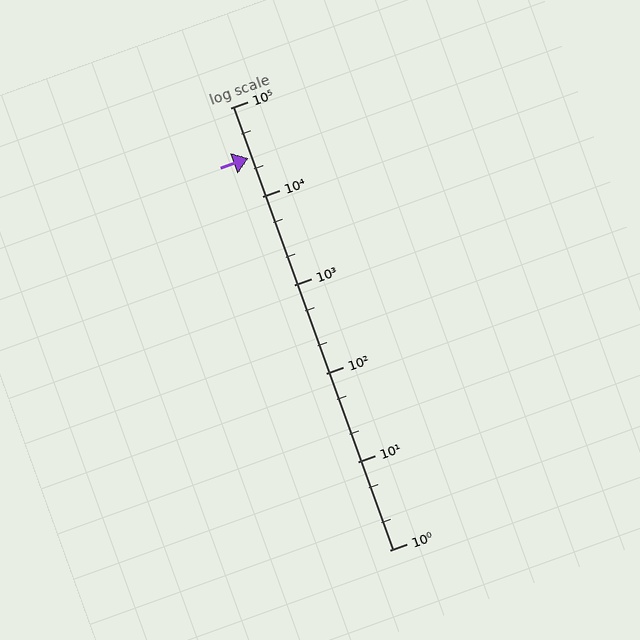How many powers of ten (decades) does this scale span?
The scale spans 5 decades, from 1 to 100000.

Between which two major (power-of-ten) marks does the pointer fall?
The pointer is between 10000 and 100000.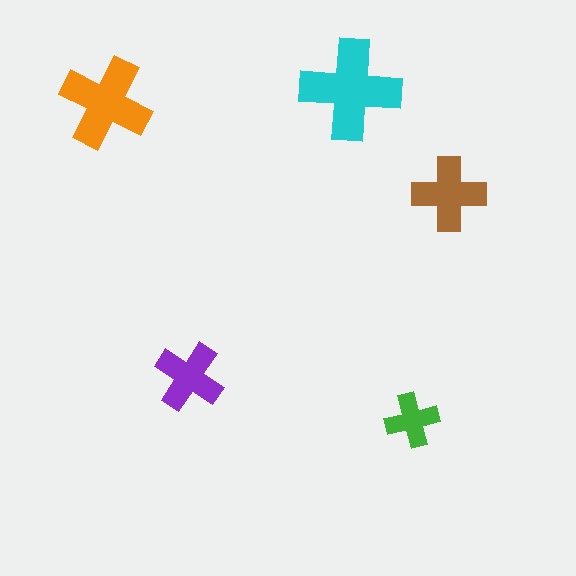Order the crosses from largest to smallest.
the cyan one, the orange one, the brown one, the purple one, the green one.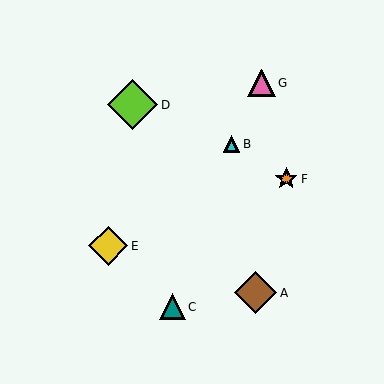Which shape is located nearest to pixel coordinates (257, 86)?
The pink triangle (labeled G) at (262, 83) is nearest to that location.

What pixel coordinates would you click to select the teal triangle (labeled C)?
Click at (172, 307) to select the teal triangle C.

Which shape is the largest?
The lime diamond (labeled D) is the largest.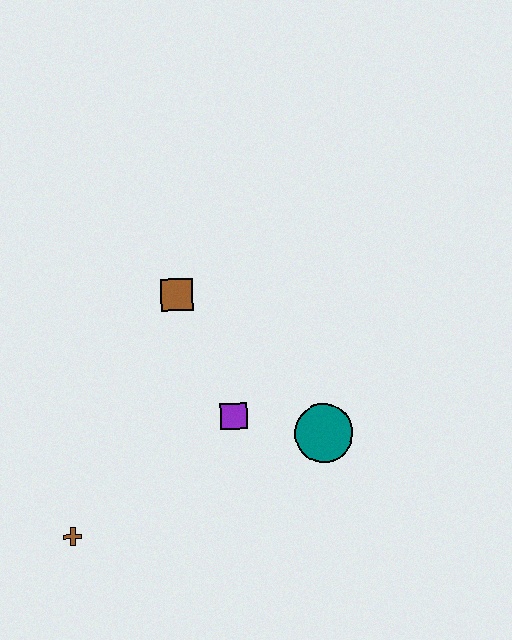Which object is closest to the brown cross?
The purple square is closest to the brown cross.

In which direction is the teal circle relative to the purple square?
The teal circle is to the right of the purple square.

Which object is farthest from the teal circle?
The brown cross is farthest from the teal circle.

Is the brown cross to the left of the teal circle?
Yes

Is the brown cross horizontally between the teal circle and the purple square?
No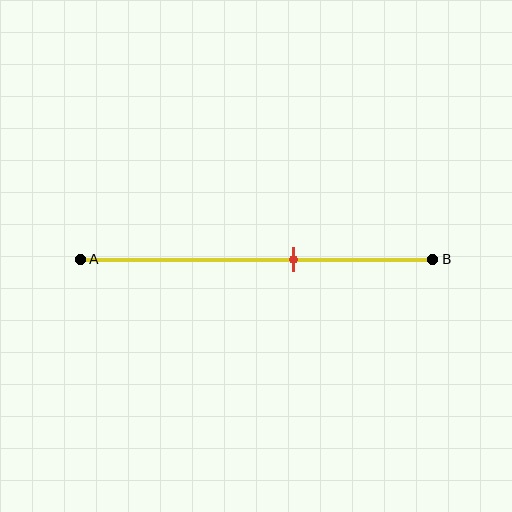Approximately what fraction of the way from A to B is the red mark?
The red mark is approximately 60% of the way from A to B.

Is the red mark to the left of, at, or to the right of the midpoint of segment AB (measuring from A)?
The red mark is to the right of the midpoint of segment AB.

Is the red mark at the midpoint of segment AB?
No, the mark is at about 60% from A, not at the 50% midpoint.